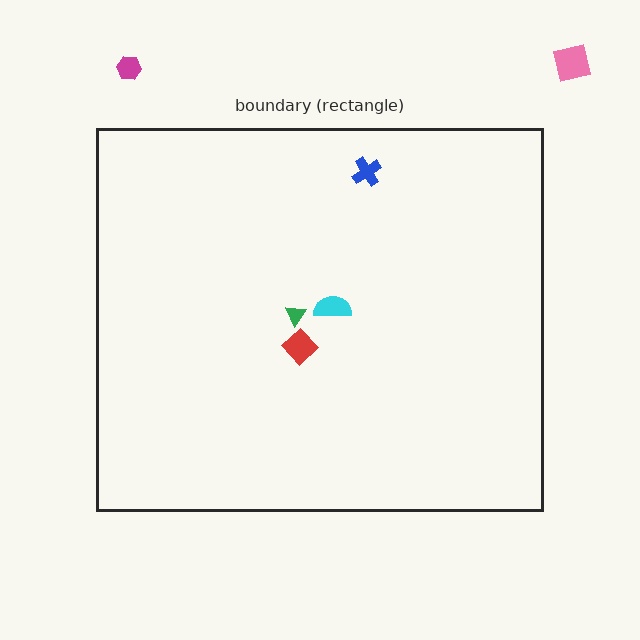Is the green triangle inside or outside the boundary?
Inside.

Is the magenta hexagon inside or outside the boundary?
Outside.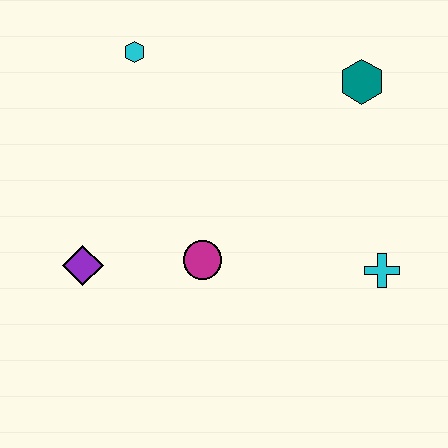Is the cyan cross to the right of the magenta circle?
Yes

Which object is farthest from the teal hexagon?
The purple diamond is farthest from the teal hexagon.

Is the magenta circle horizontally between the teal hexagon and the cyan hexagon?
Yes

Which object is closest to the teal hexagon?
The cyan cross is closest to the teal hexagon.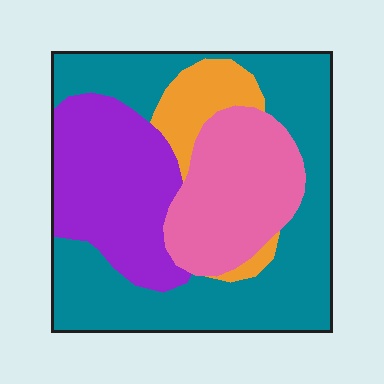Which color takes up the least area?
Orange, at roughly 10%.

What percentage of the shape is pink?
Pink takes up about one fifth (1/5) of the shape.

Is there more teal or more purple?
Teal.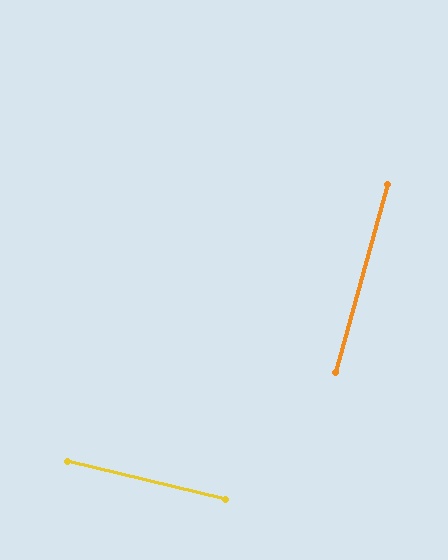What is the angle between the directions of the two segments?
Approximately 88 degrees.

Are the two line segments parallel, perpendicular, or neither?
Perpendicular — they meet at approximately 88°.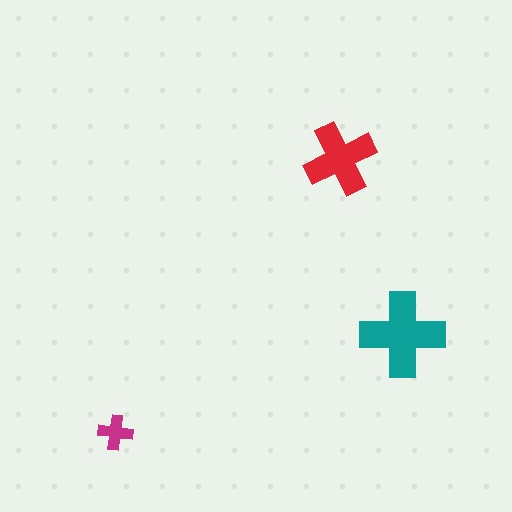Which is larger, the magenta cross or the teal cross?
The teal one.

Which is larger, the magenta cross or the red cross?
The red one.